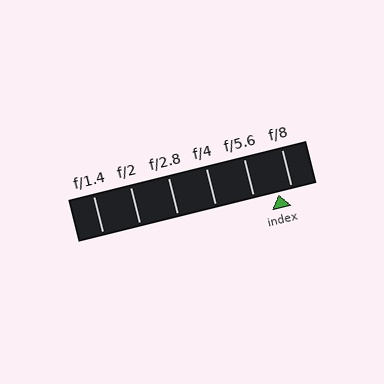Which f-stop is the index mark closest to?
The index mark is closest to f/8.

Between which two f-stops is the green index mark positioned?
The index mark is between f/5.6 and f/8.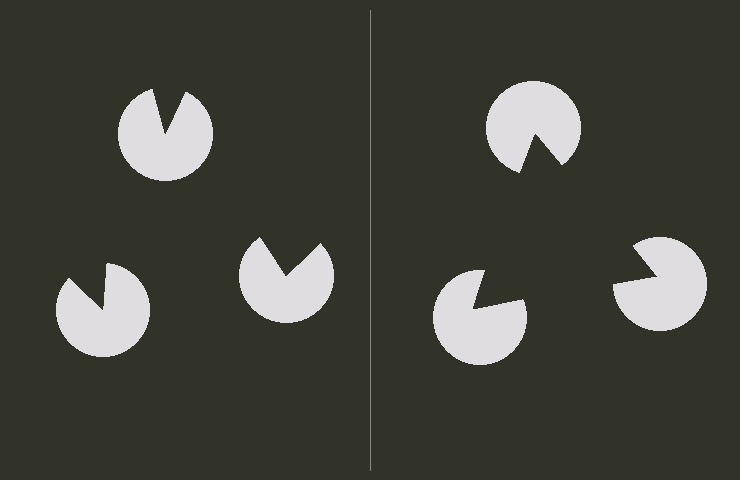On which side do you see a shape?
An illusory triangle appears on the right side. On the left side the wedge cuts are rotated, so no coherent shape forms.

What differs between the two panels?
The pac-man discs are positioned identically on both sides; only the wedge orientations differ. On the right they align to a triangle; on the left they are misaligned.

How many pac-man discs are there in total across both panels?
6 — 3 on each side.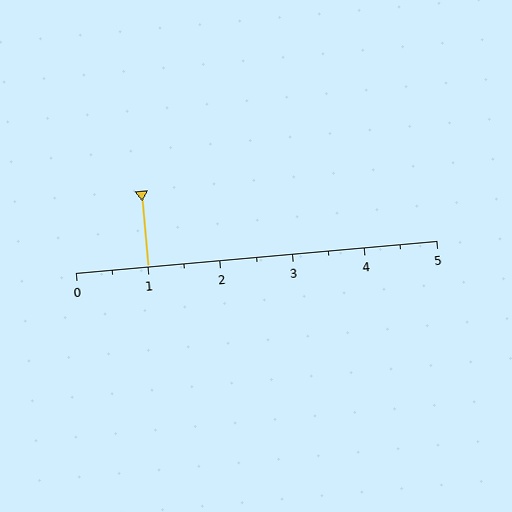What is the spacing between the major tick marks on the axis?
The major ticks are spaced 1 apart.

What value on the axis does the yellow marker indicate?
The marker indicates approximately 1.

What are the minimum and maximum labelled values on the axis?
The axis runs from 0 to 5.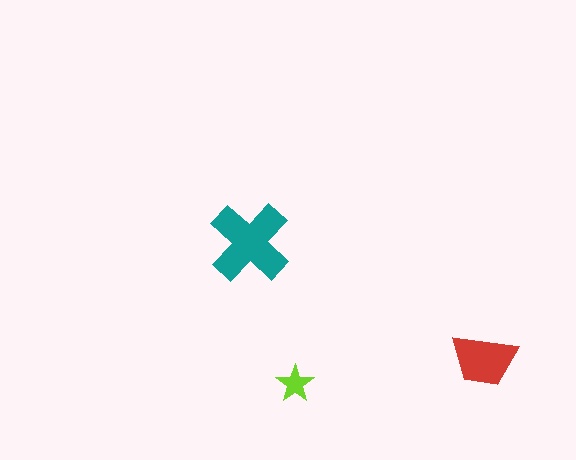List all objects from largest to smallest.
The teal cross, the red trapezoid, the lime star.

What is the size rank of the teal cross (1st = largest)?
1st.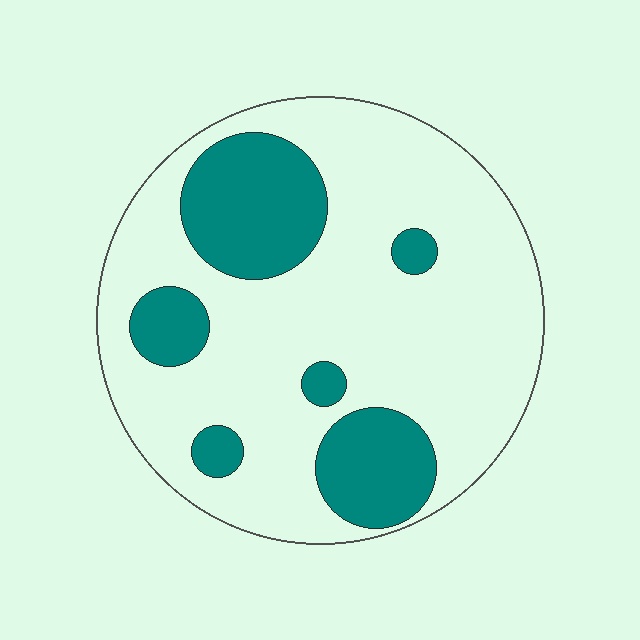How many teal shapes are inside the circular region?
6.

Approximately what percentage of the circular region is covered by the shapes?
Approximately 25%.